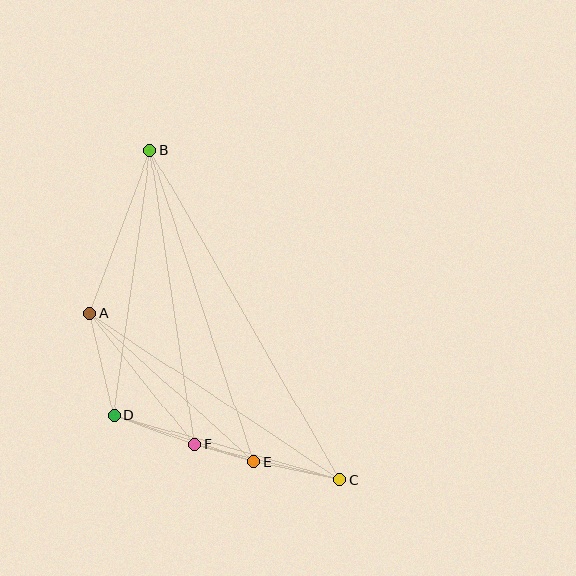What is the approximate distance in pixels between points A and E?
The distance between A and E is approximately 221 pixels.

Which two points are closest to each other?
Points E and F are closest to each other.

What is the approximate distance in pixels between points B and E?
The distance between B and E is approximately 329 pixels.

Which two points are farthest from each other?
Points B and C are farthest from each other.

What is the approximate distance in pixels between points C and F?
The distance between C and F is approximately 149 pixels.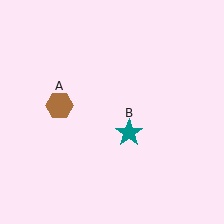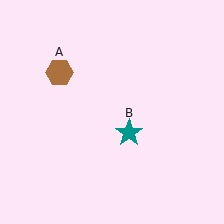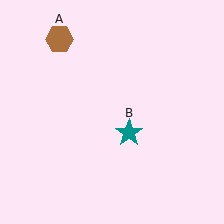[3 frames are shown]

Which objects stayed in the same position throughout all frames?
Teal star (object B) remained stationary.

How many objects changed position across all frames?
1 object changed position: brown hexagon (object A).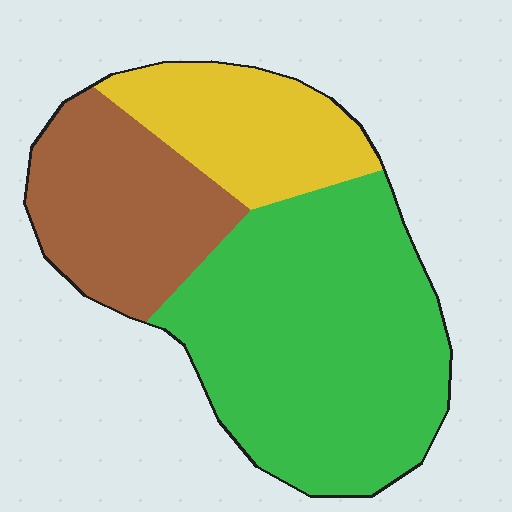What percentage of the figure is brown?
Brown takes up about one quarter (1/4) of the figure.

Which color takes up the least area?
Yellow, at roughly 20%.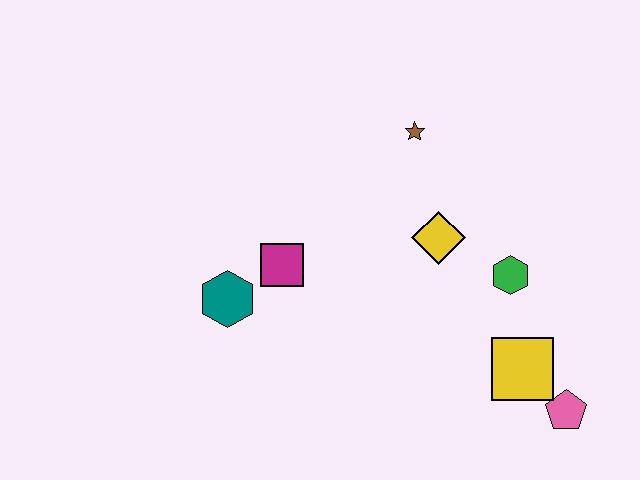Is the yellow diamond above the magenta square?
Yes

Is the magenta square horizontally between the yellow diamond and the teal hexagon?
Yes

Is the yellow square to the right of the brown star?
Yes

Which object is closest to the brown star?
The yellow diamond is closest to the brown star.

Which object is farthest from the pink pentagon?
The teal hexagon is farthest from the pink pentagon.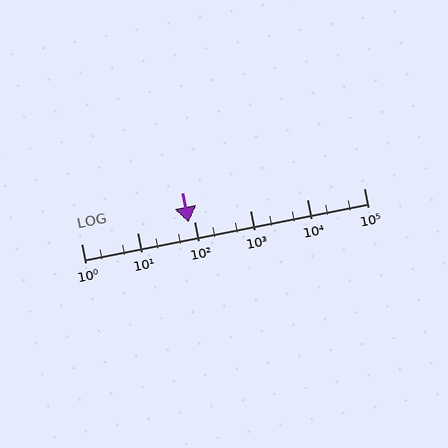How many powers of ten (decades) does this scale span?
The scale spans 5 decades, from 1 to 100000.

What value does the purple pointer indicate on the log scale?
The pointer indicates approximately 79.